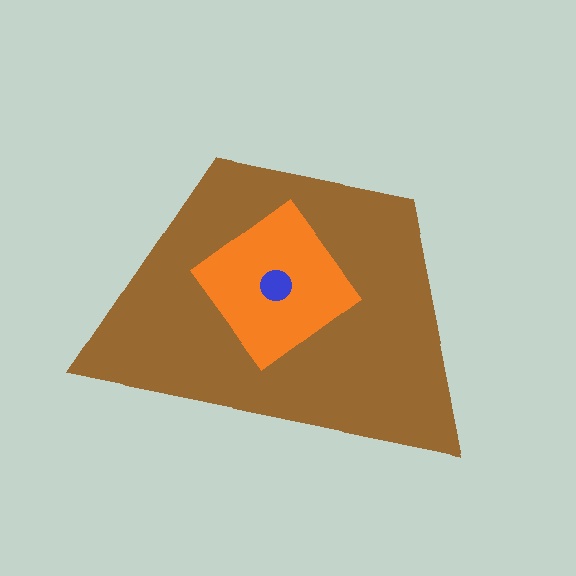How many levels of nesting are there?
3.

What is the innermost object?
The blue circle.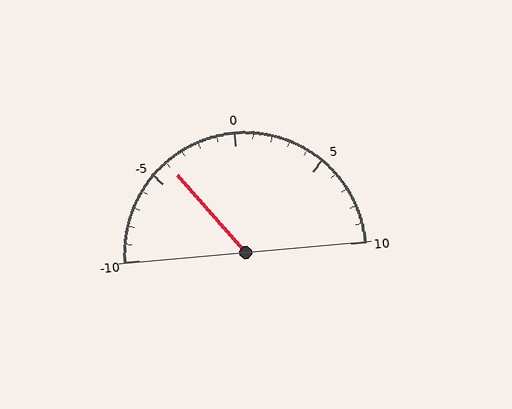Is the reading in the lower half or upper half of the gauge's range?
The reading is in the lower half of the range (-10 to 10).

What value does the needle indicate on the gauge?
The needle indicates approximately -4.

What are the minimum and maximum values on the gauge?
The gauge ranges from -10 to 10.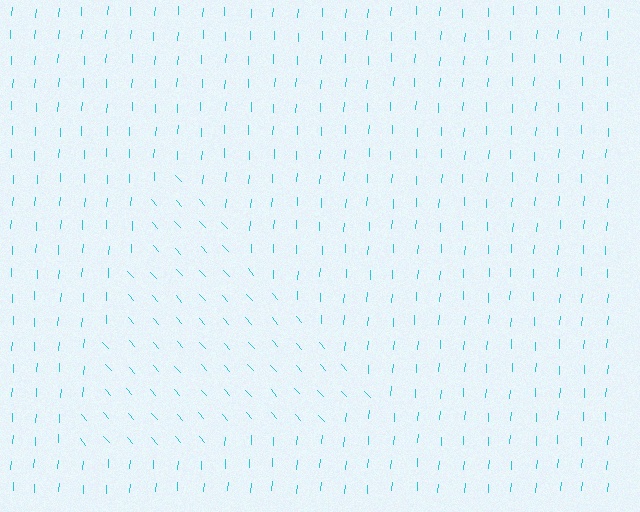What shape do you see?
I see a triangle.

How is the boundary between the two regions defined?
The boundary is defined purely by a change in line orientation (approximately 45 degrees difference). All lines are the same color and thickness.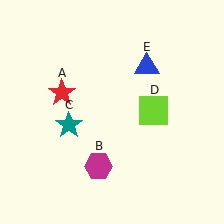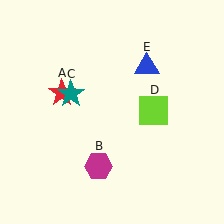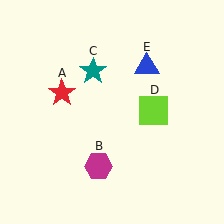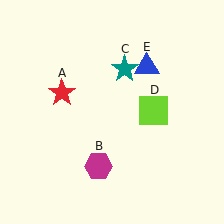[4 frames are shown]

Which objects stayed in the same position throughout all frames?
Red star (object A) and magenta hexagon (object B) and lime square (object D) and blue triangle (object E) remained stationary.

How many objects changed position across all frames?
1 object changed position: teal star (object C).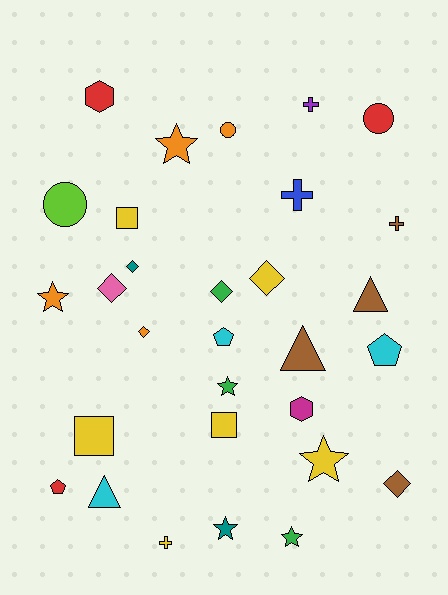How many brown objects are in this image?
There are 4 brown objects.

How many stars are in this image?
There are 6 stars.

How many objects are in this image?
There are 30 objects.